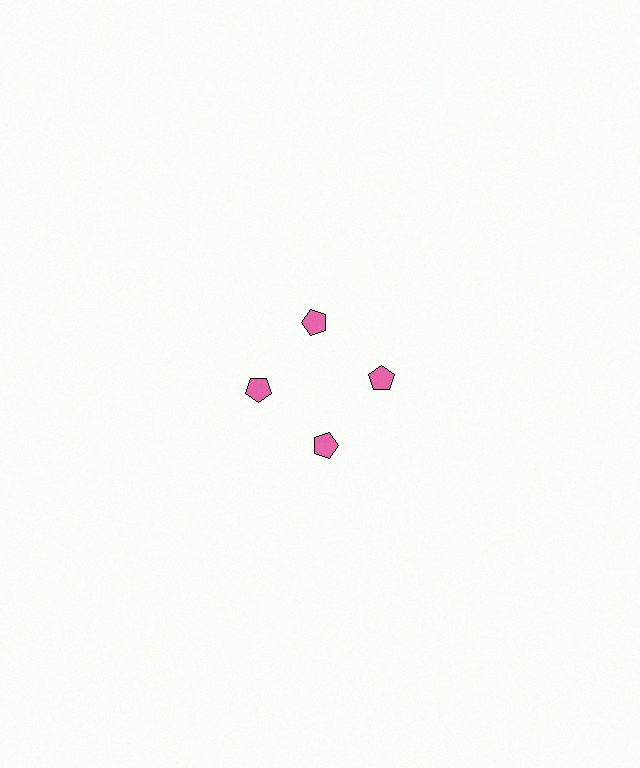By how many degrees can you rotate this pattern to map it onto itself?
The pattern maps onto itself every 90 degrees of rotation.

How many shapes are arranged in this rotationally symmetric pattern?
There are 4 shapes, arranged in 4 groups of 1.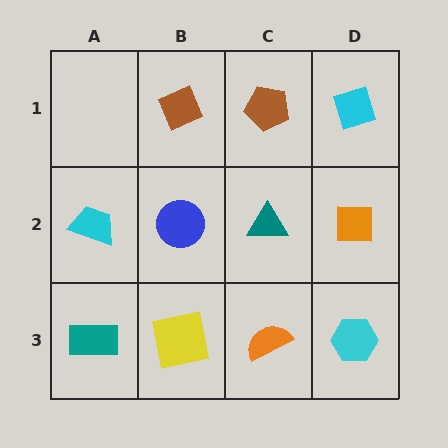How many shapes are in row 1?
3 shapes.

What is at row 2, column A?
A cyan trapezoid.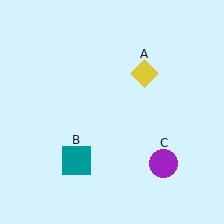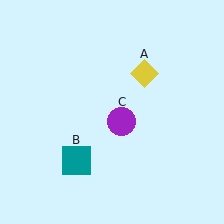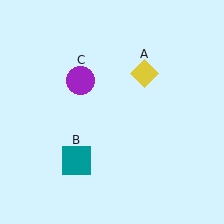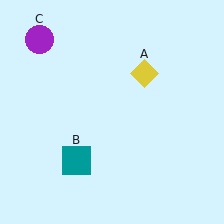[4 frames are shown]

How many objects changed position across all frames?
1 object changed position: purple circle (object C).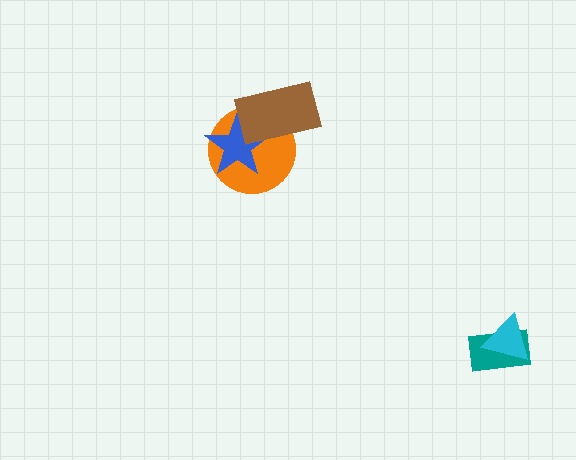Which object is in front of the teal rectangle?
The cyan triangle is in front of the teal rectangle.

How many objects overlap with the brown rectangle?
2 objects overlap with the brown rectangle.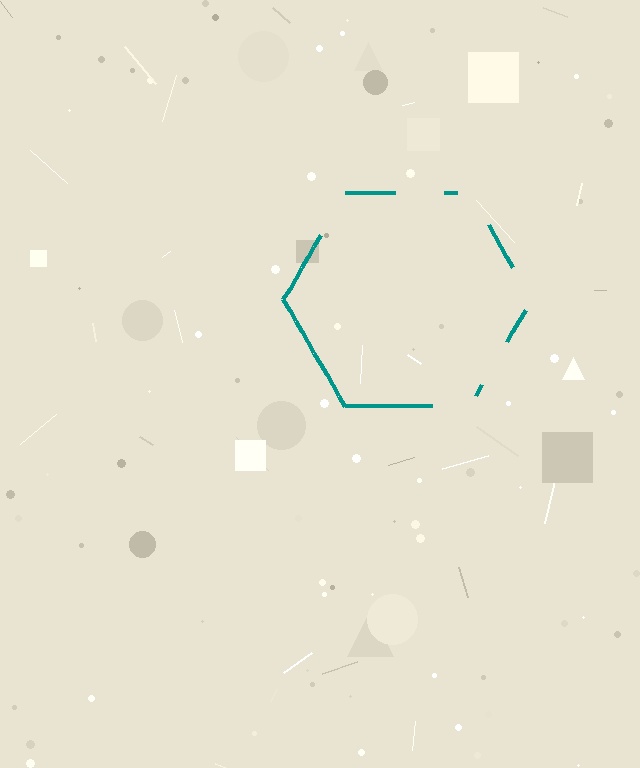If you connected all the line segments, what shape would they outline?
They would outline a hexagon.